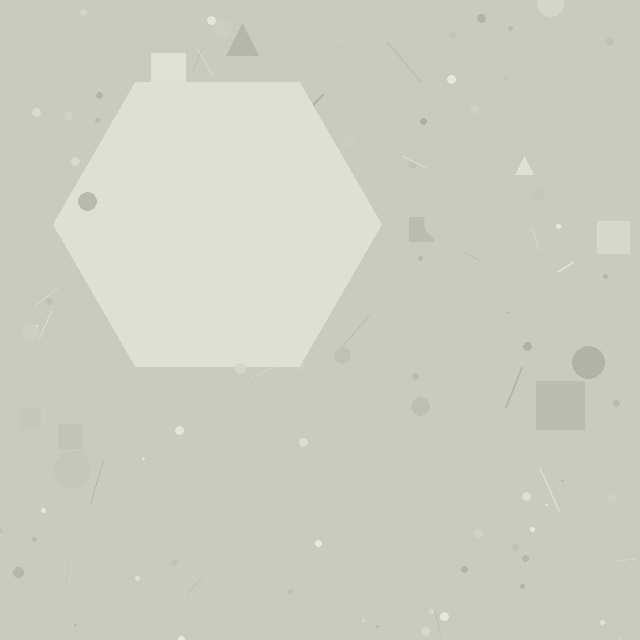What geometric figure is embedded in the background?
A hexagon is embedded in the background.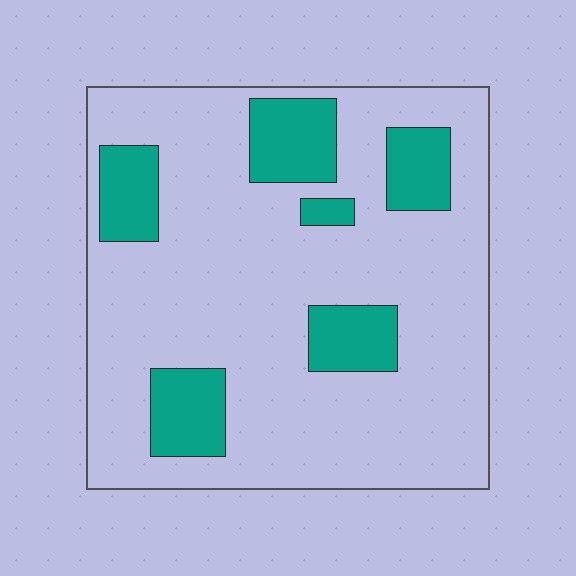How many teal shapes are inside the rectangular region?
6.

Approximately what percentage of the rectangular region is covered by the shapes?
Approximately 20%.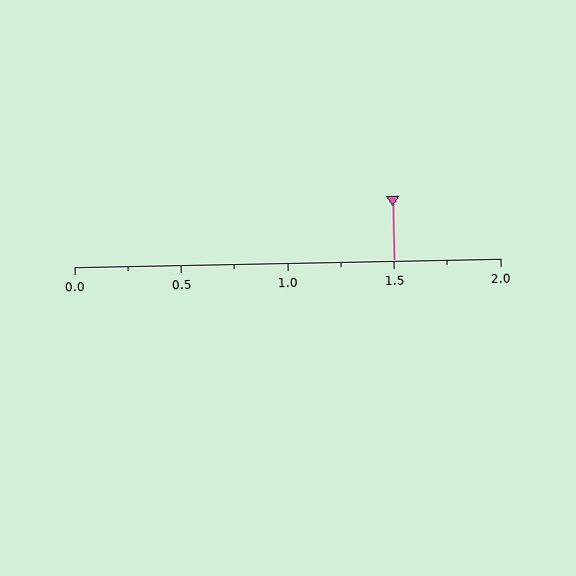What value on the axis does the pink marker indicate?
The marker indicates approximately 1.5.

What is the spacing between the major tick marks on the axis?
The major ticks are spaced 0.5 apart.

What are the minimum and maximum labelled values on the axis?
The axis runs from 0.0 to 2.0.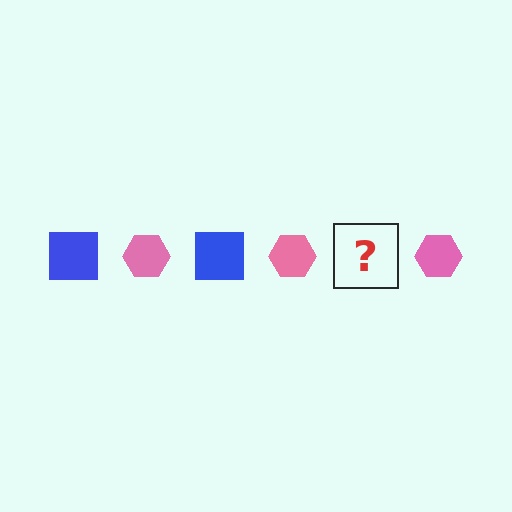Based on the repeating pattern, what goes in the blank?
The blank should be a blue square.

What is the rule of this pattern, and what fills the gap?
The rule is that the pattern alternates between blue square and pink hexagon. The gap should be filled with a blue square.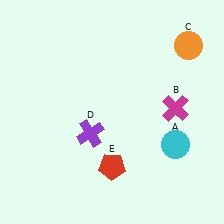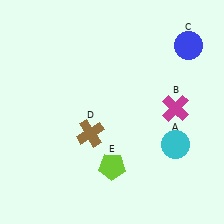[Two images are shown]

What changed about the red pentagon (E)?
In Image 1, E is red. In Image 2, it changed to lime.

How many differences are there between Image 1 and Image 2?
There are 3 differences between the two images.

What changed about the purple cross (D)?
In Image 1, D is purple. In Image 2, it changed to brown.